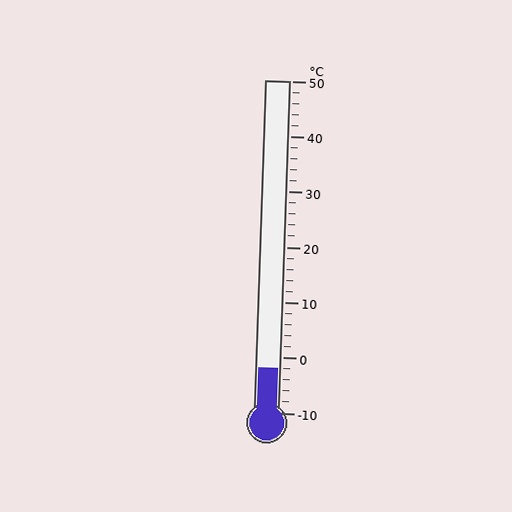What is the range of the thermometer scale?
The thermometer scale ranges from -10°C to 50°C.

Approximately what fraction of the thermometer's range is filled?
The thermometer is filled to approximately 15% of its range.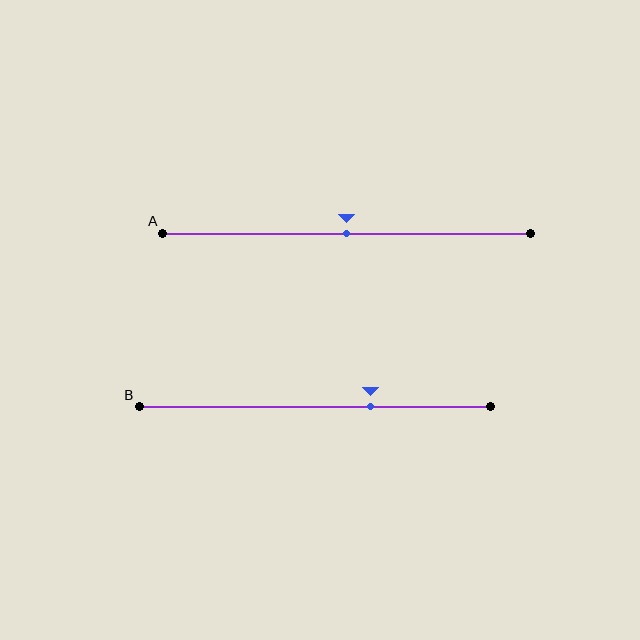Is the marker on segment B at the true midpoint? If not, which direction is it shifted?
No, the marker on segment B is shifted to the right by about 16% of the segment length.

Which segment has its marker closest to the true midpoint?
Segment A has its marker closest to the true midpoint.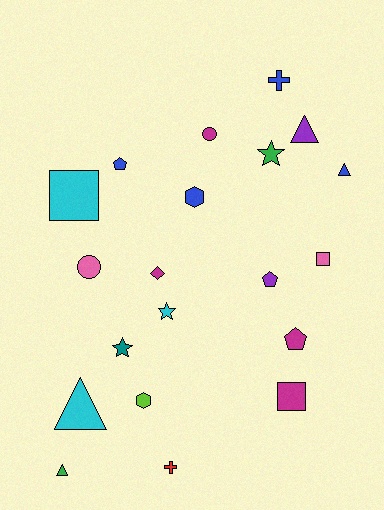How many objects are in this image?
There are 20 objects.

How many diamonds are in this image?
There is 1 diamond.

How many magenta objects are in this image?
There are 4 magenta objects.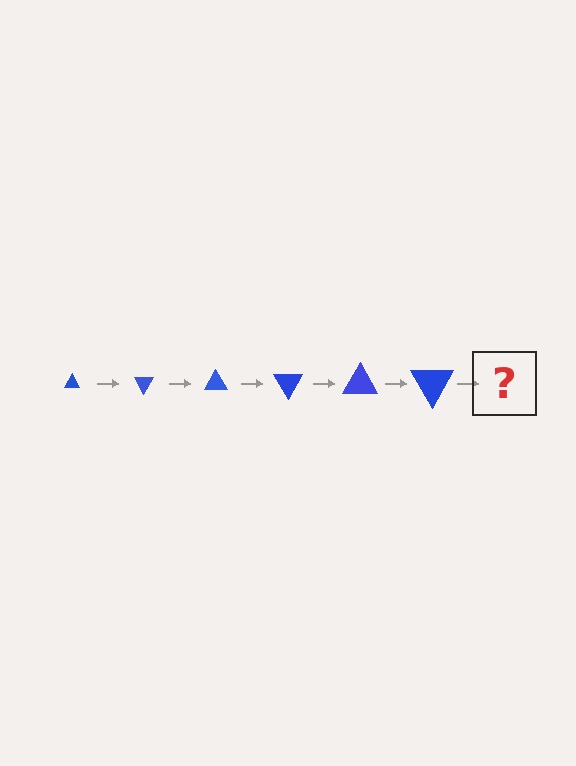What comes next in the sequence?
The next element should be a triangle, larger than the previous one and rotated 360 degrees from the start.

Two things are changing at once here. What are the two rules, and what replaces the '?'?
The two rules are that the triangle grows larger each step and it rotates 60 degrees each step. The '?' should be a triangle, larger than the previous one and rotated 360 degrees from the start.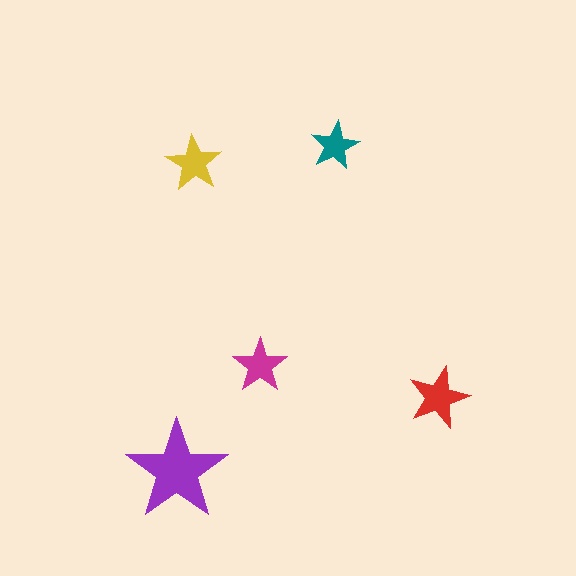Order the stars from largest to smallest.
the purple one, the red one, the yellow one, the magenta one, the teal one.